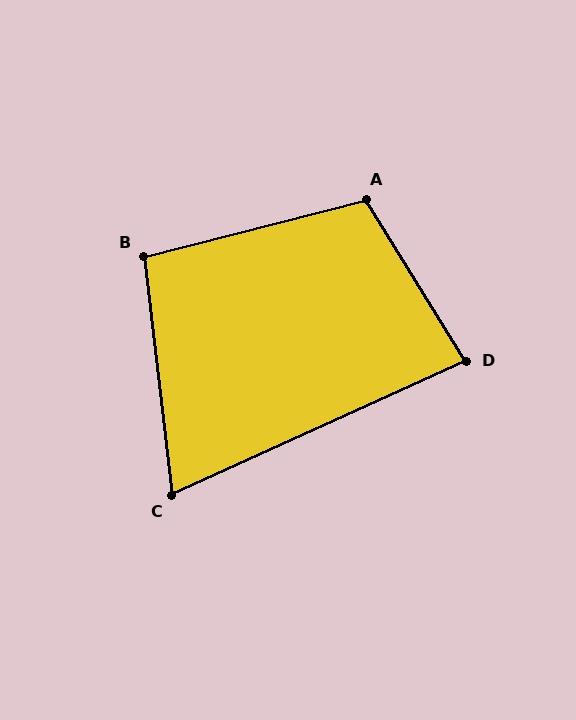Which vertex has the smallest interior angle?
C, at approximately 72 degrees.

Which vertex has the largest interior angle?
A, at approximately 108 degrees.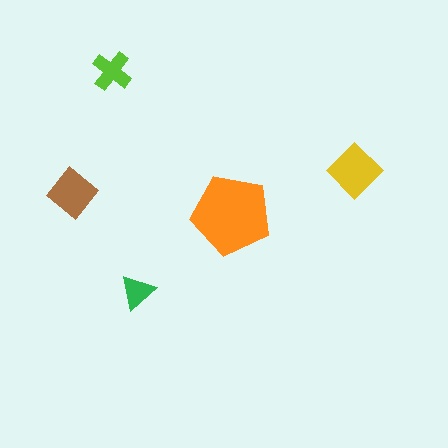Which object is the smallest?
The green triangle.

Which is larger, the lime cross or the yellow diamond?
The yellow diamond.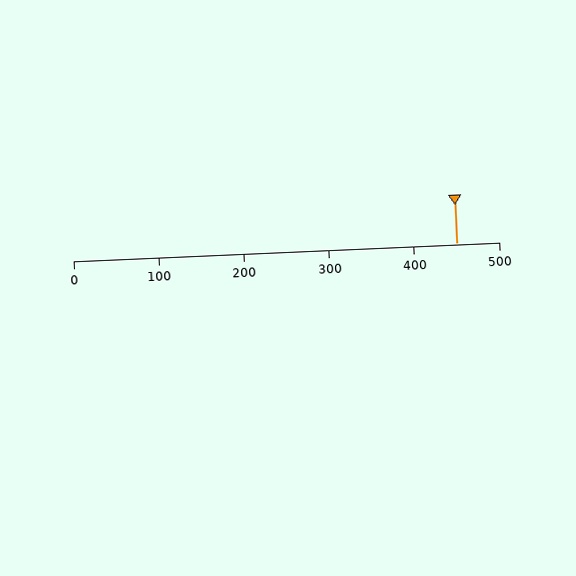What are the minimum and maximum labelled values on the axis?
The axis runs from 0 to 500.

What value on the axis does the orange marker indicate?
The marker indicates approximately 450.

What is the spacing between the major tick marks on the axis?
The major ticks are spaced 100 apart.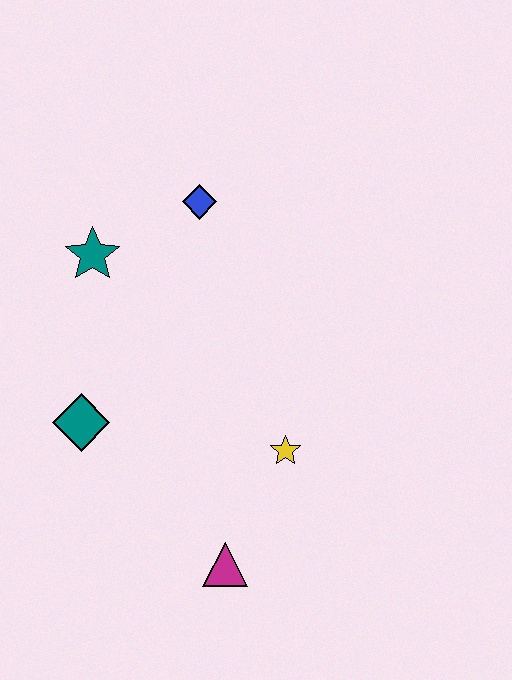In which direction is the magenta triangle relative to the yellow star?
The magenta triangle is below the yellow star.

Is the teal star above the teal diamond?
Yes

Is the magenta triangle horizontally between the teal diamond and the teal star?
No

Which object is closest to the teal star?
The blue diamond is closest to the teal star.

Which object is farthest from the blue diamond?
The magenta triangle is farthest from the blue diamond.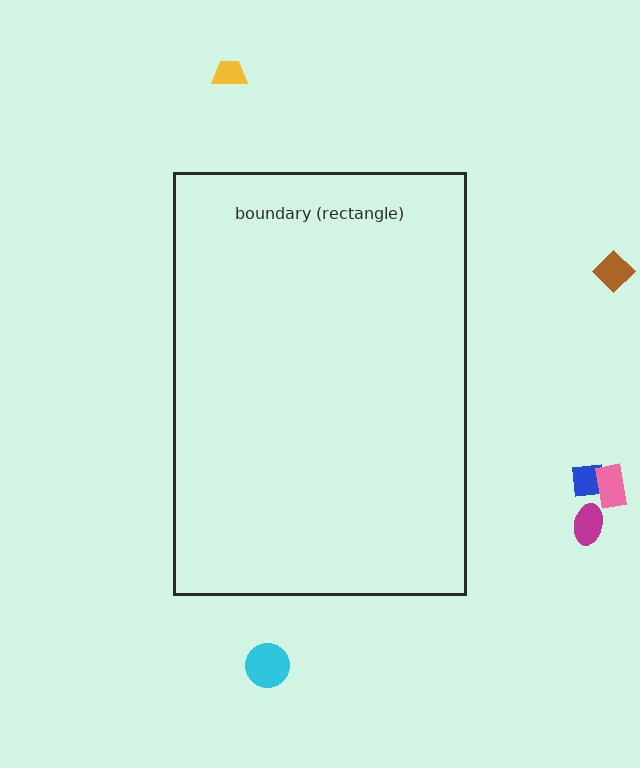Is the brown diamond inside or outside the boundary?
Outside.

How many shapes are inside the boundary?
0 inside, 6 outside.